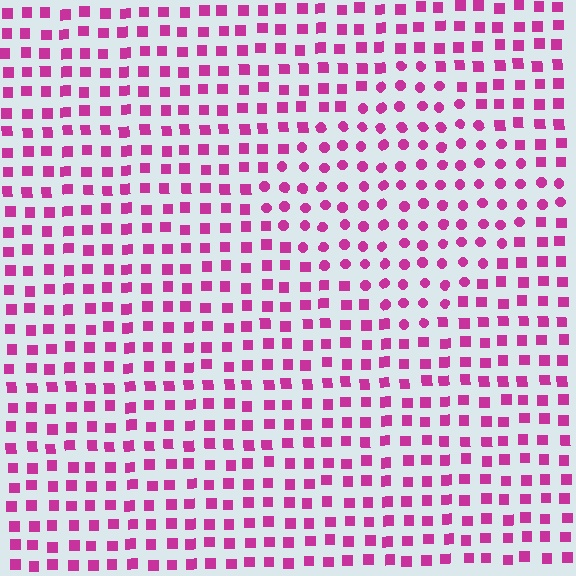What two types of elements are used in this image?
The image uses circles inside the diamond region and squares outside it.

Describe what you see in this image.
The image is filled with small magenta elements arranged in a uniform grid. A diamond-shaped region contains circles, while the surrounding area contains squares. The boundary is defined purely by the change in element shape.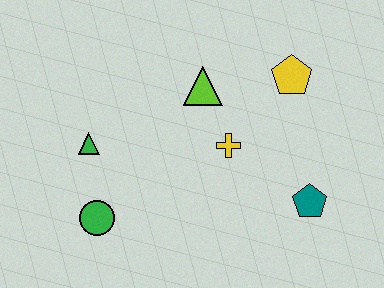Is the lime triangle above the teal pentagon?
Yes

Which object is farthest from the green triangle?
The teal pentagon is farthest from the green triangle.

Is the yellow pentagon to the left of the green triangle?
No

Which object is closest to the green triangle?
The green circle is closest to the green triangle.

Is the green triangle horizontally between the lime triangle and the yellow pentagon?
No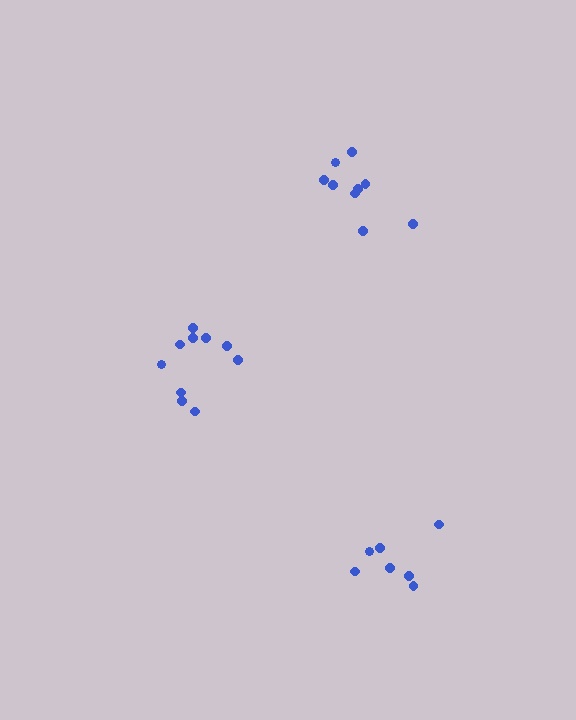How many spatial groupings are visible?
There are 3 spatial groupings.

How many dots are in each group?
Group 1: 10 dots, Group 2: 9 dots, Group 3: 7 dots (26 total).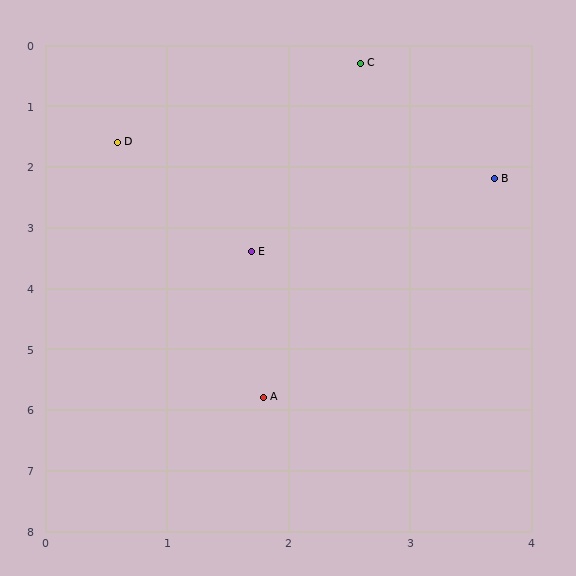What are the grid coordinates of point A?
Point A is at approximately (1.8, 5.8).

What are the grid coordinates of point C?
Point C is at approximately (2.6, 0.3).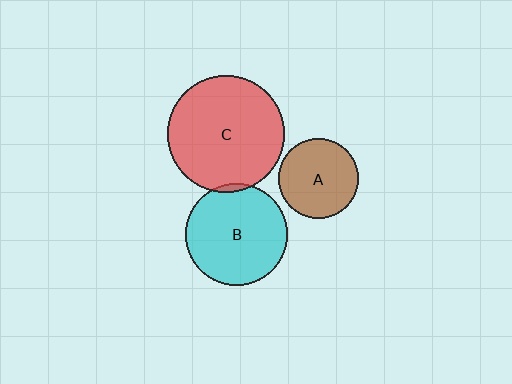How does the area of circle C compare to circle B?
Approximately 1.3 times.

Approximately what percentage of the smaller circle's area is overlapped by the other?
Approximately 5%.